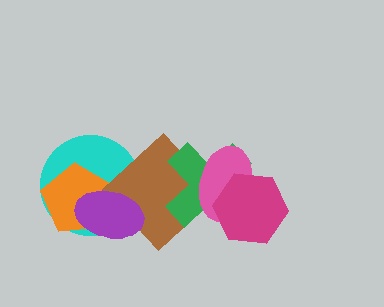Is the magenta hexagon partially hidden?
No, no other shape covers it.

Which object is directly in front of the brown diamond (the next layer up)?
The green cross is directly in front of the brown diamond.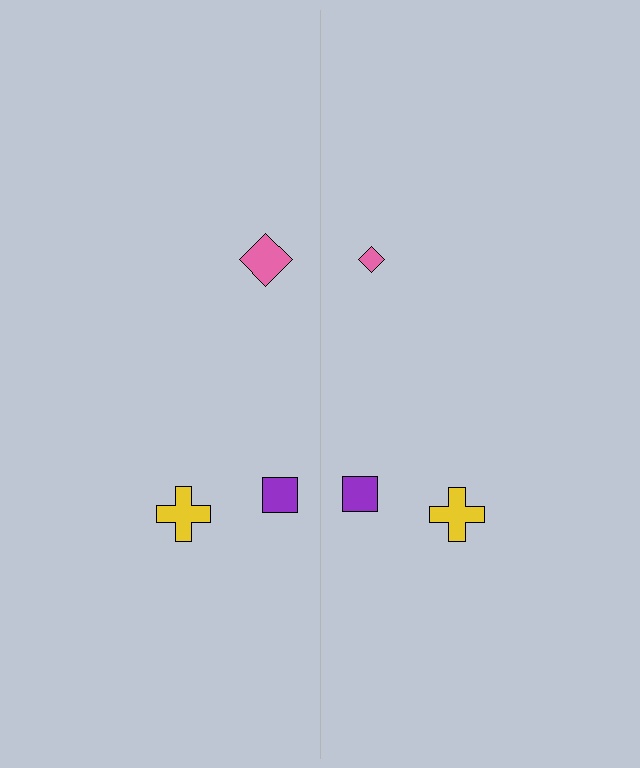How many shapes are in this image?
There are 6 shapes in this image.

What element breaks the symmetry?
The pink diamond on the right side has a different size than its mirror counterpart.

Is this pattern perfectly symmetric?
No, the pattern is not perfectly symmetric. The pink diamond on the right side has a different size than its mirror counterpart.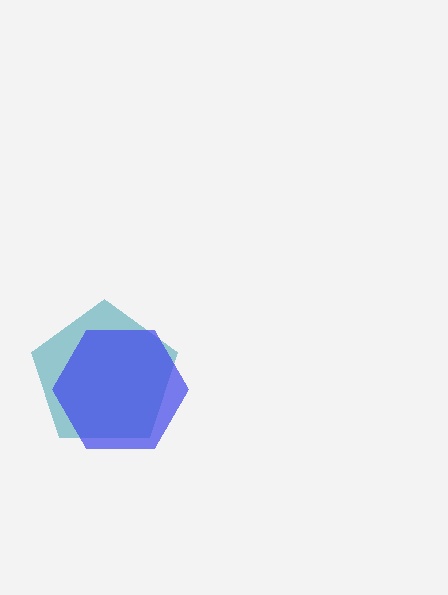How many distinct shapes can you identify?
There are 2 distinct shapes: a teal pentagon, a blue hexagon.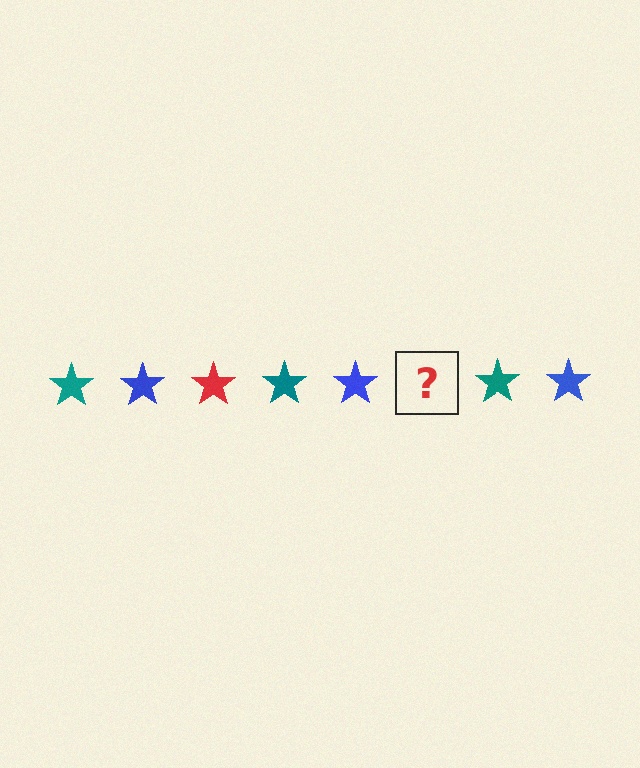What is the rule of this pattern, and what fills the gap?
The rule is that the pattern cycles through teal, blue, red stars. The gap should be filled with a red star.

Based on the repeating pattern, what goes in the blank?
The blank should be a red star.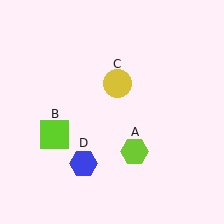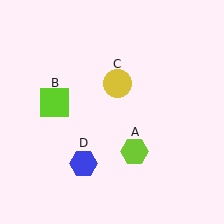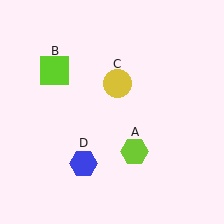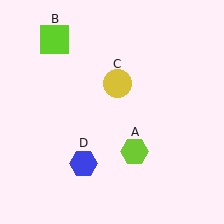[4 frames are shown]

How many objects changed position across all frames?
1 object changed position: lime square (object B).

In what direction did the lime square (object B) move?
The lime square (object B) moved up.